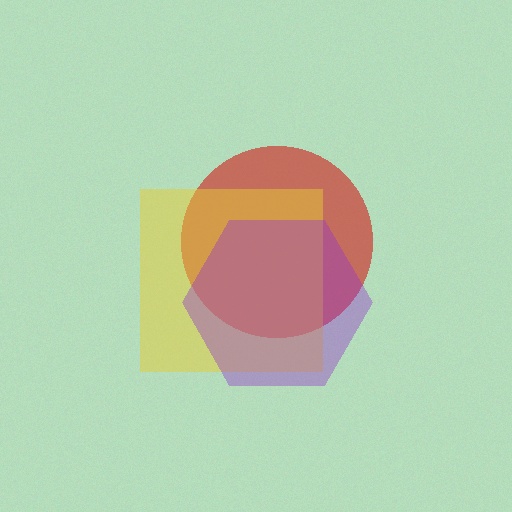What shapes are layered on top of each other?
The layered shapes are: a red circle, a yellow square, a purple hexagon.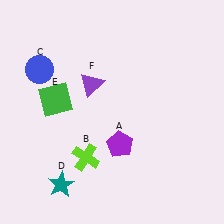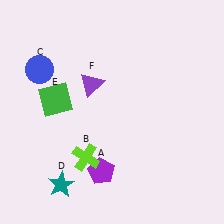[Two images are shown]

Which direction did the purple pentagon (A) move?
The purple pentagon (A) moved down.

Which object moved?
The purple pentagon (A) moved down.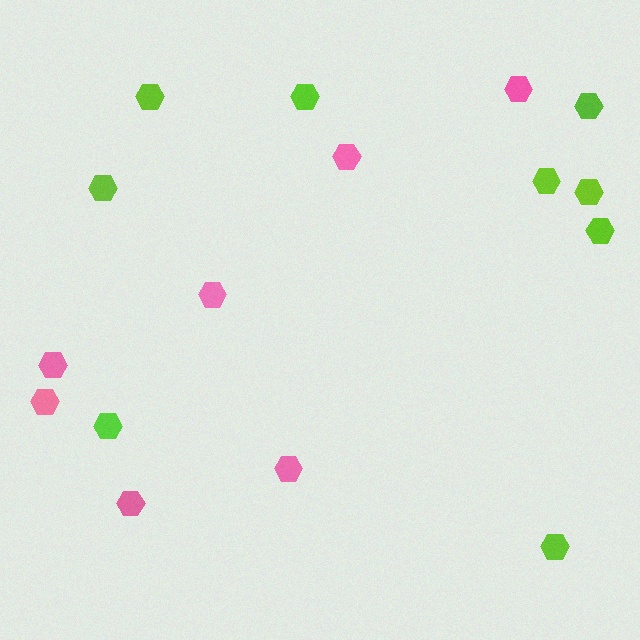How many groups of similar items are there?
There are 2 groups: one group of pink hexagons (7) and one group of lime hexagons (9).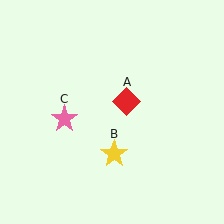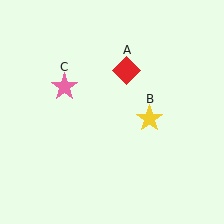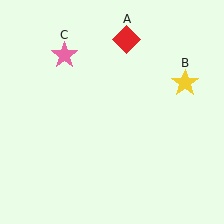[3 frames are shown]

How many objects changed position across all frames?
3 objects changed position: red diamond (object A), yellow star (object B), pink star (object C).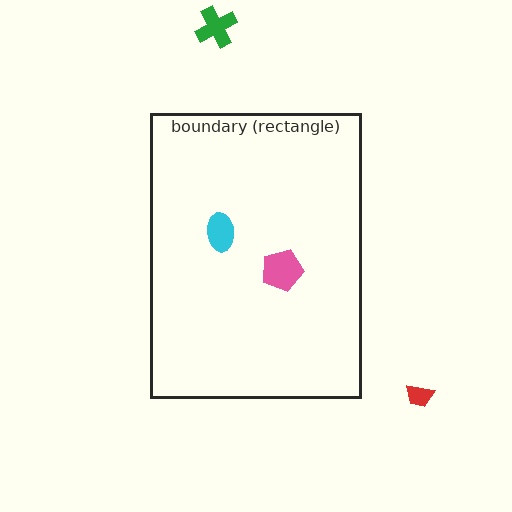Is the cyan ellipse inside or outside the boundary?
Inside.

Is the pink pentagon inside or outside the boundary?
Inside.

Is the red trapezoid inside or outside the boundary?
Outside.